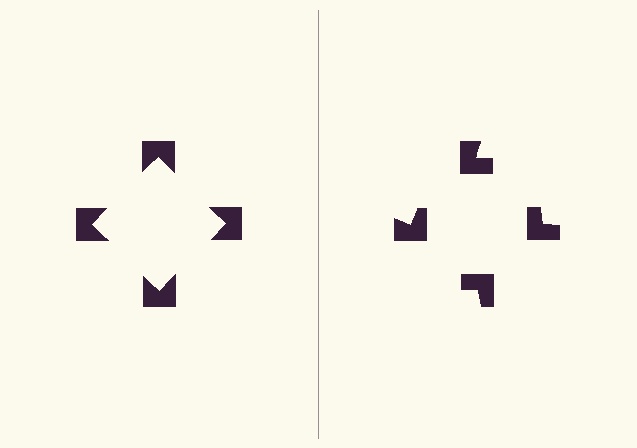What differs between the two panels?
The notched squares are positioned identically on both sides; only the wedge orientations differ. On the left they align to a square; on the right they are misaligned.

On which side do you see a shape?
An illusory square appears on the left side. On the right side the wedge cuts are rotated, so no coherent shape forms.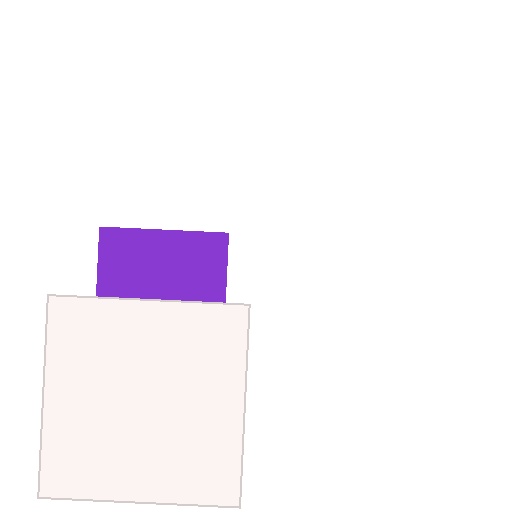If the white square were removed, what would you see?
You would see the complete purple square.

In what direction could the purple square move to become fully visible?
The purple square could move up. That would shift it out from behind the white square entirely.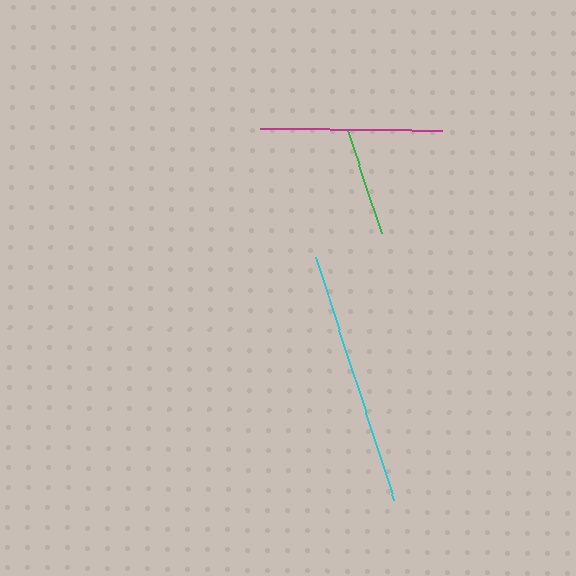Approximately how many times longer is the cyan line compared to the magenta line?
The cyan line is approximately 1.4 times the length of the magenta line.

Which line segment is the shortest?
The green line is the shortest at approximately 108 pixels.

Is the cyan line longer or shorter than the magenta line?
The cyan line is longer than the magenta line.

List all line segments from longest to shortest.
From longest to shortest: cyan, magenta, green.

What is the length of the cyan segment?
The cyan segment is approximately 255 pixels long.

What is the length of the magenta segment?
The magenta segment is approximately 183 pixels long.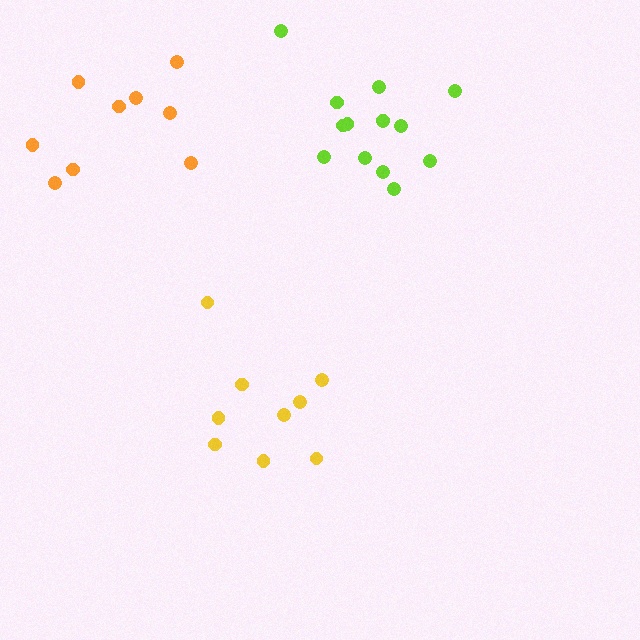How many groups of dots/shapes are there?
There are 3 groups.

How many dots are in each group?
Group 1: 9 dots, Group 2: 14 dots, Group 3: 9 dots (32 total).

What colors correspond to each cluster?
The clusters are colored: yellow, lime, orange.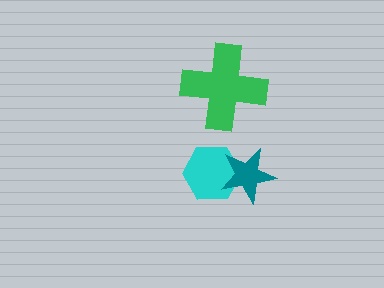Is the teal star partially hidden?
No, no other shape covers it.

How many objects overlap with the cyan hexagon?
1 object overlaps with the cyan hexagon.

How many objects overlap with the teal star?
1 object overlaps with the teal star.